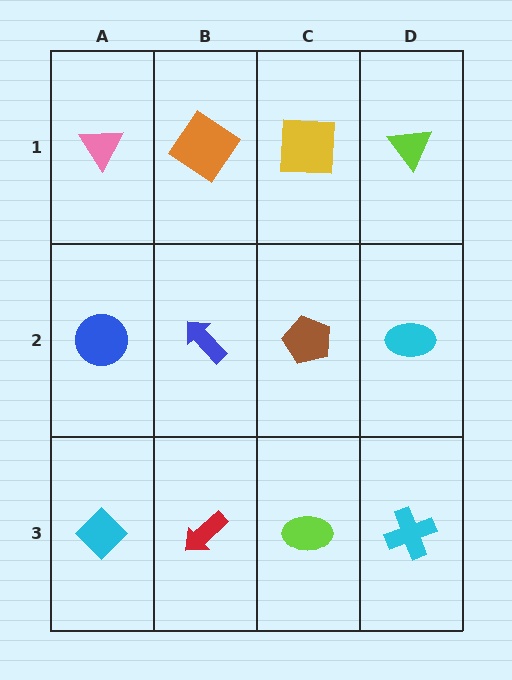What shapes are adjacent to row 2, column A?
A pink triangle (row 1, column A), a cyan diamond (row 3, column A), a blue arrow (row 2, column B).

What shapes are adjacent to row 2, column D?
A lime triangle (row 1, column D), a cyan cross (row 3, column D), a brown pentagon (row 2, column C).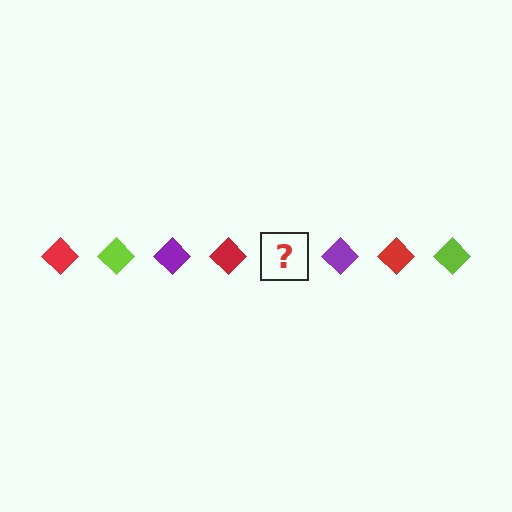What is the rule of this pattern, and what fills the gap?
The rule is that the pattern cycles through red, lime, purple diamonds. The gap should be filled with a lime diamond.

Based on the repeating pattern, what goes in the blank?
The blank should be a lime diamond.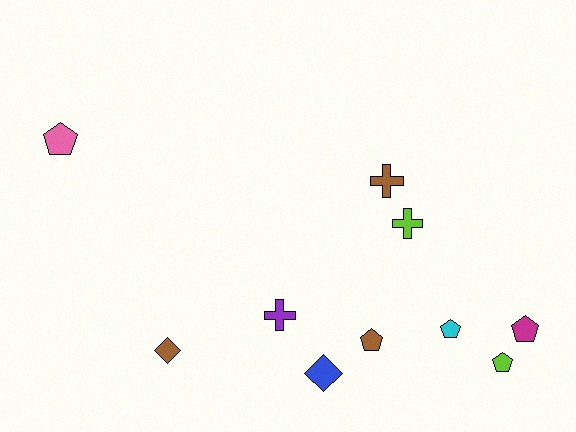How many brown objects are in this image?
There are 3 brown objects.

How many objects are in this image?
There are 10 objects.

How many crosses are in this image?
There are 3 crosses.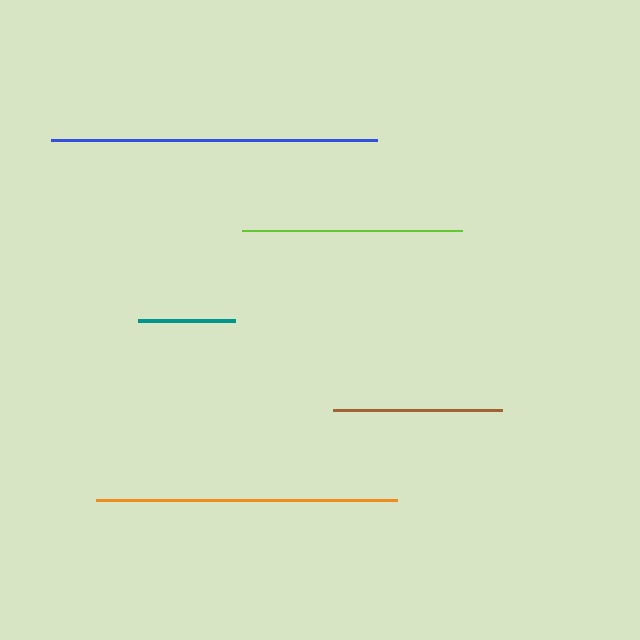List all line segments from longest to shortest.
From longest to shortest: blue, orange, lime, brown, teal.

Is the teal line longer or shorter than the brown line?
The brown line is longer than the teal line.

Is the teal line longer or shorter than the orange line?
The orange line is longer than the teal line.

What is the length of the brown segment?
The brown segment is approximately 170 pixels long.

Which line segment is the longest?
The blue line is the longest at approximately 326 pixels.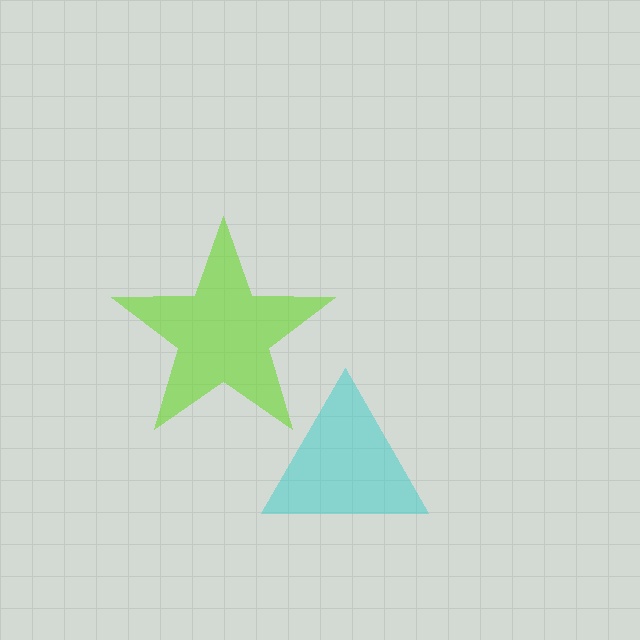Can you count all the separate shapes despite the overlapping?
Yes, there are 2 separate shapes.